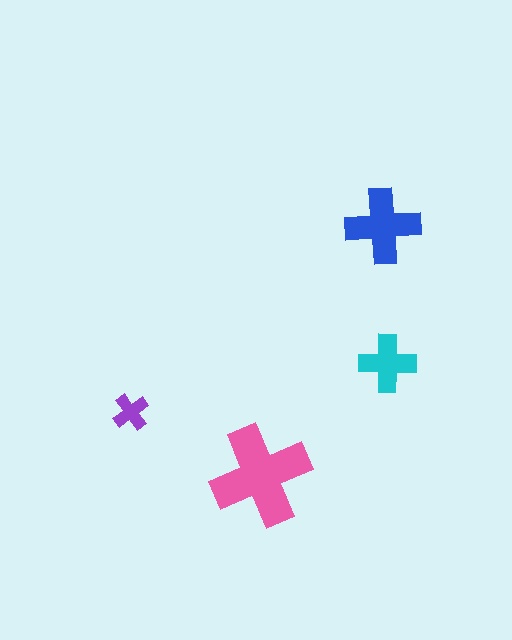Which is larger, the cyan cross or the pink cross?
The pink one.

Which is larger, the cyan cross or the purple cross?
The cyan one.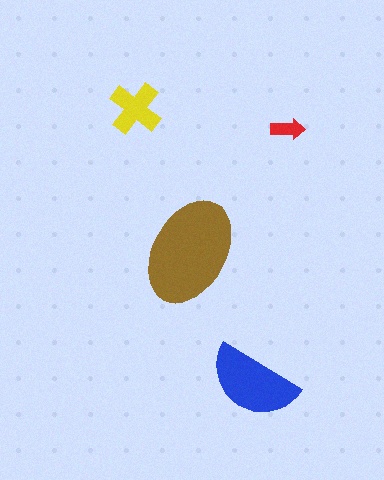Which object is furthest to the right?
The red arrow is rightmost.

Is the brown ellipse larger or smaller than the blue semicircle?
Larger.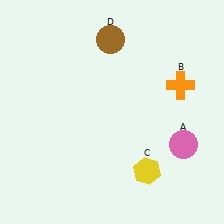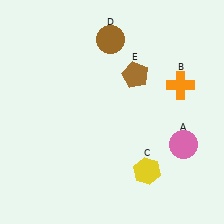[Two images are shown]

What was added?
A brown pentagon (E) was added in Image 2.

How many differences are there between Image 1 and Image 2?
There is 1 difference between the two images.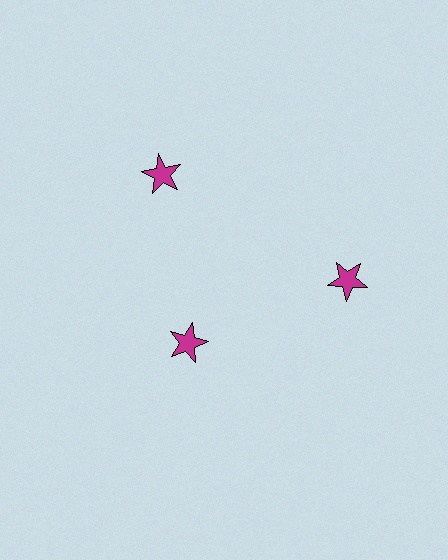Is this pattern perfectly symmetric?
No. The 3 magenta stars are arranged in a ring, but one element near the 7 o'clock position is pulled inward toward the center, breaking the 3-fold rotational symmetry.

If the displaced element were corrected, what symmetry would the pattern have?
It would have 3-fold rotational symmetry — the pattern would map onto itself every 120 degrees.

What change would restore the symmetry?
The symmetry would be restored by moving it outward, back onto the ring so that all 3 stars sit at equal angles and equal distance from the center.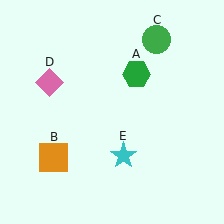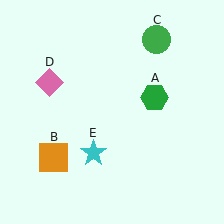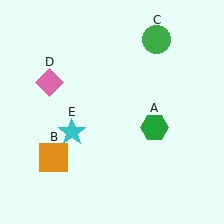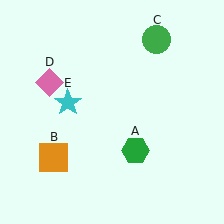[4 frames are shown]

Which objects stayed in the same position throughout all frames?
Orange square (object B) and green circle (object C) and pink diamond (object D) remained stationary.